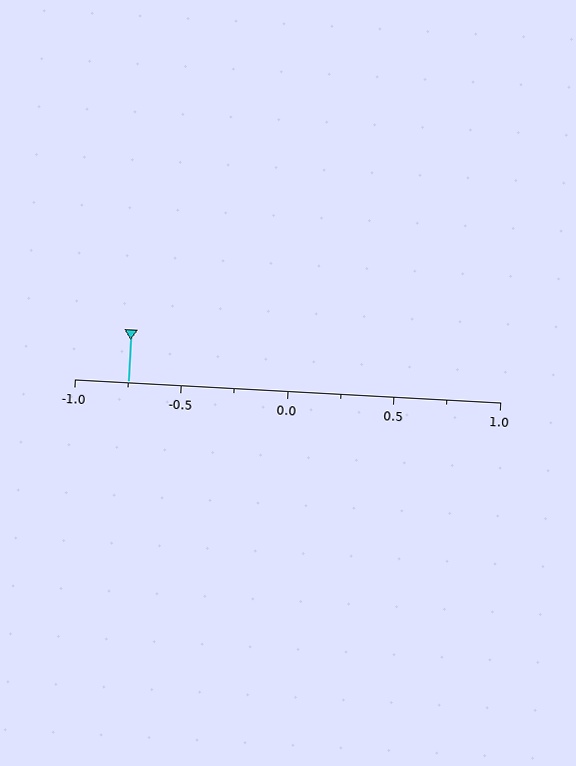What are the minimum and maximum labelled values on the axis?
The axis runs from -1.0 to 1.0.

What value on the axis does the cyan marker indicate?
The marker indicates approximately -0.75.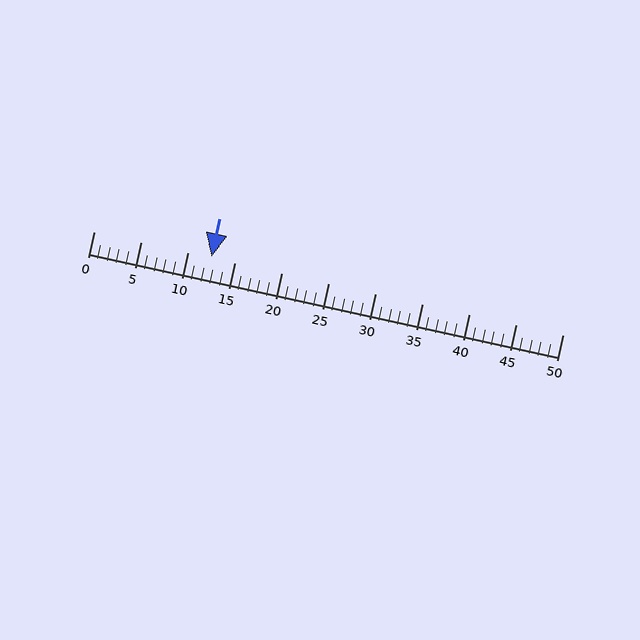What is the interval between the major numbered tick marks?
The major tick marks are spaced 5 units apart.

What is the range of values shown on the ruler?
The ruler shows values from 0 to 50.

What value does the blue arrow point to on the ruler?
The blue arrow points to approximately 13.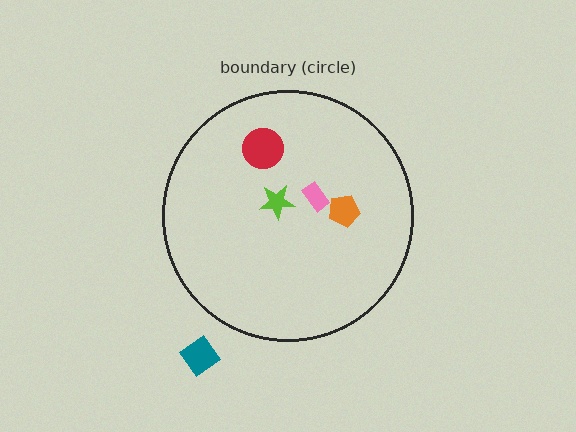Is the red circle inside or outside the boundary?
Inside.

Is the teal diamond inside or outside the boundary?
Outside.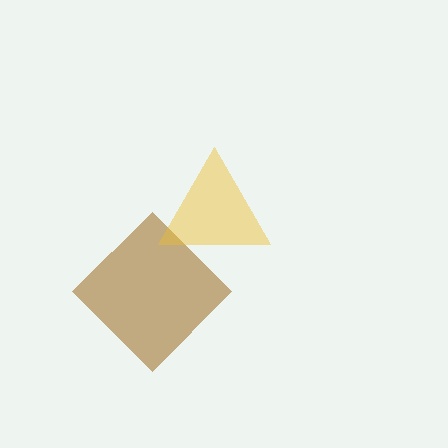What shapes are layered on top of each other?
The layered shapes are: a brown diamond, a yellow triangle.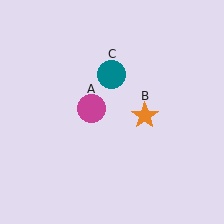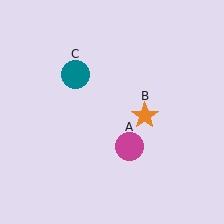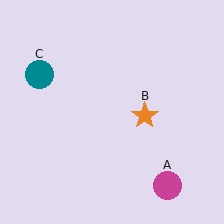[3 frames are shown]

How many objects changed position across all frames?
2 objects changed position: magenta circle (object A), teal circle (object C).